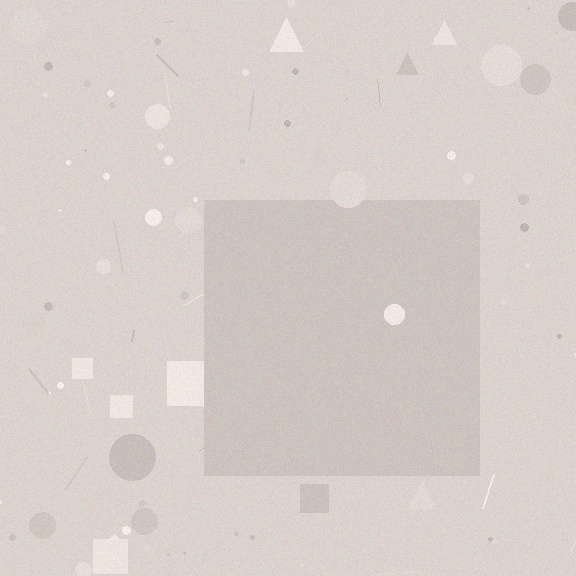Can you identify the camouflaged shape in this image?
The camouflaged shape is a square.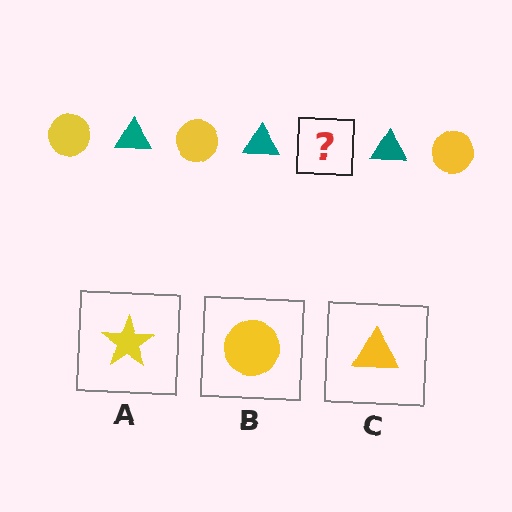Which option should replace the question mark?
Option B.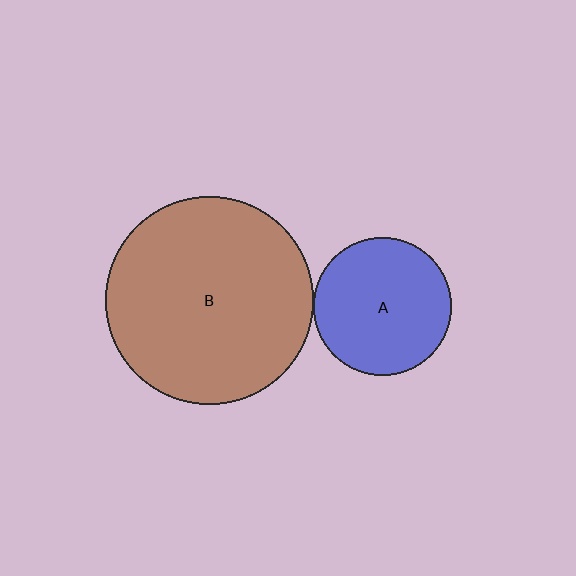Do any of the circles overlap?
No, none of the circles overlap.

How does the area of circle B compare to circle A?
Approximately 2.3 times.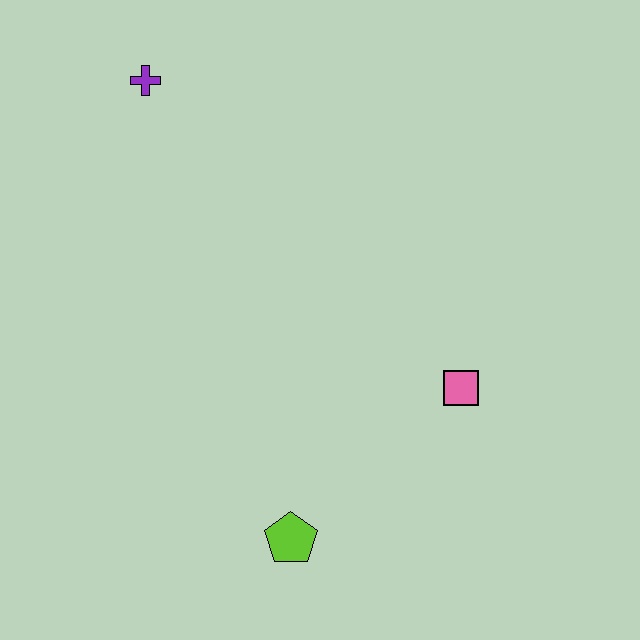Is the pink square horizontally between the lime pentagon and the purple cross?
No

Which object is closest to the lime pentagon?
The pink square is closest to the lime pentagon.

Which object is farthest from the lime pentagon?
The purple cross is farthest from the lime pentagon.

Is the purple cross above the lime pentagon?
Yes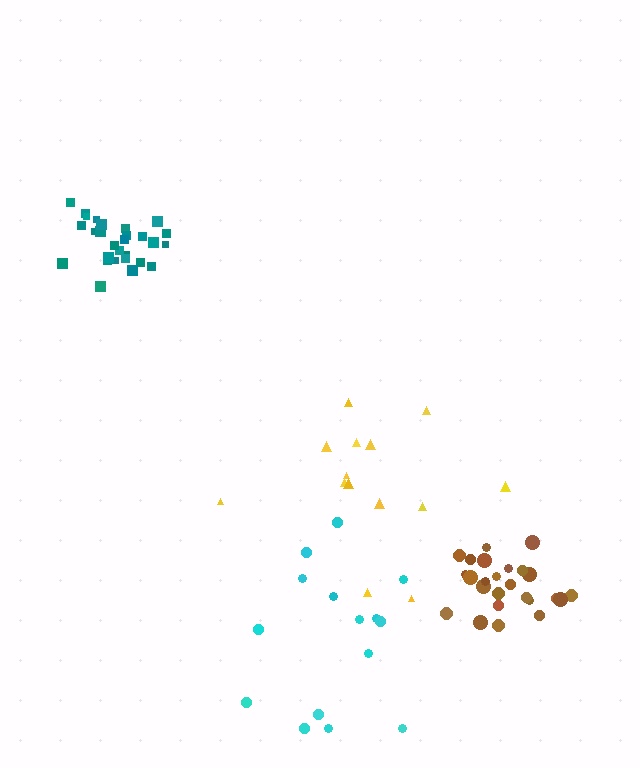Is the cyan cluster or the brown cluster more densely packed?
Brown.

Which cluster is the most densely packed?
Teal.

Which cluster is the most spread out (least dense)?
Cyan.